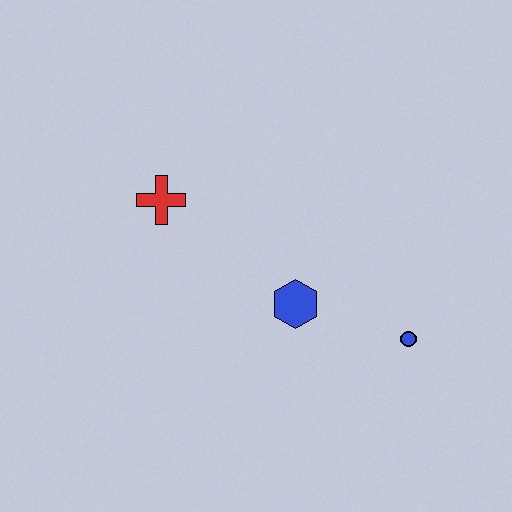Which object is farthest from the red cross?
The blue circle is farthest from the red cross.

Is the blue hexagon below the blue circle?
No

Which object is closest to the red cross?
The blue hexagon is closest to the red cross.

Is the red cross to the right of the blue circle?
No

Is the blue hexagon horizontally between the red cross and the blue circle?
Yes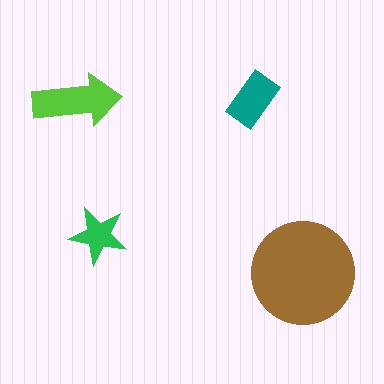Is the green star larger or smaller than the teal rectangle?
Smaller.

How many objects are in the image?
There are 4 objects in the image.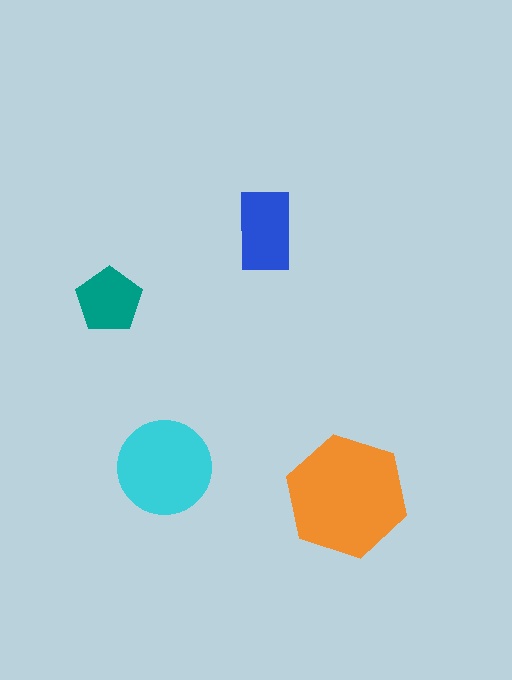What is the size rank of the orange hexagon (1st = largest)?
1st.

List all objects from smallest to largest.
The teal pentagon, the blue rectangle, the cyan circle, the orange hexagon.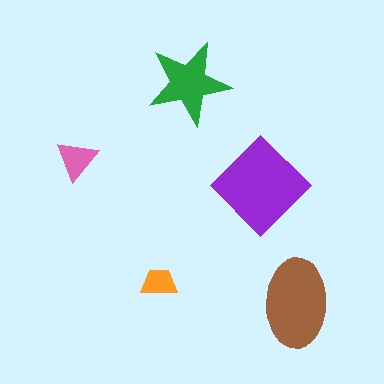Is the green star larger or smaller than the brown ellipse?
Smaller.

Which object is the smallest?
The orange trapezoid.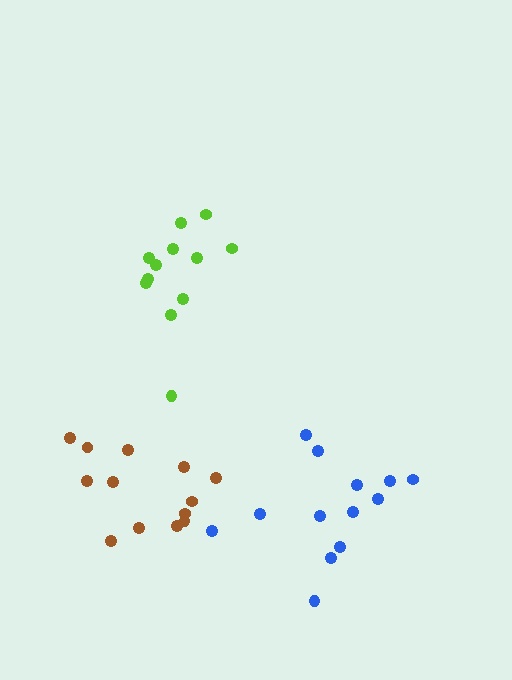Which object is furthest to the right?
The blue cluster is rightmost.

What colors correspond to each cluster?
The clusters are colored: lime, brown, blue.